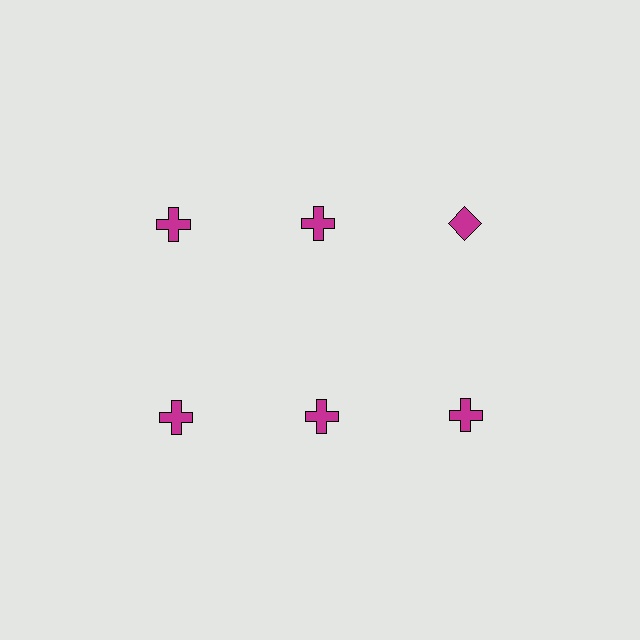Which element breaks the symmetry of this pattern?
The magenta diamond in the top row, center column breaks the symmetry. All other shapes are magenta crosses.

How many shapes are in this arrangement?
There are 6 shapes arranged in a grid pattern.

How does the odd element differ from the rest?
It has a different shape: diamond instead of cross.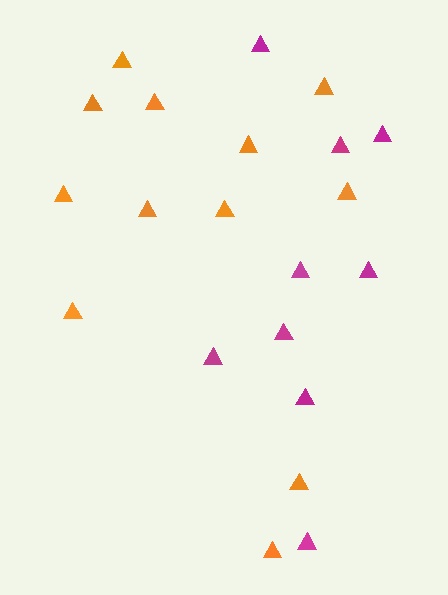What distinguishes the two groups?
There are 2 groups: one group of orange triangles (12) and one group of magenta triangles (9).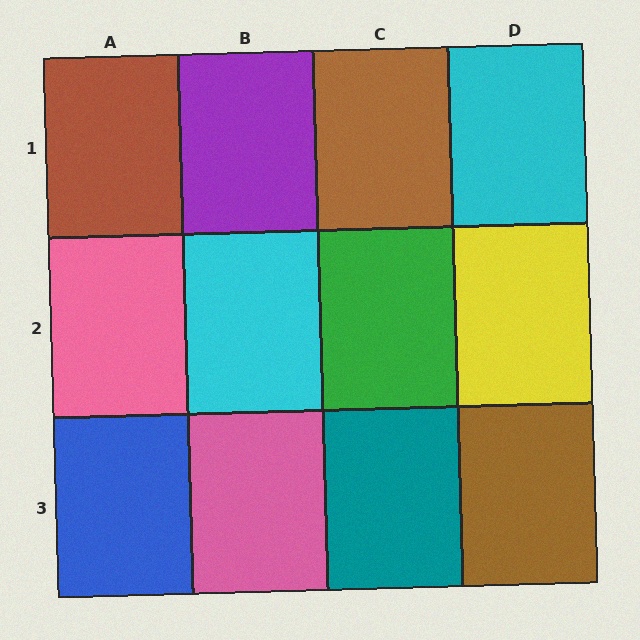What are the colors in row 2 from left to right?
Pink, cyan, green, yellow.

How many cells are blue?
1 cell is blue.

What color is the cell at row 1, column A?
Brown.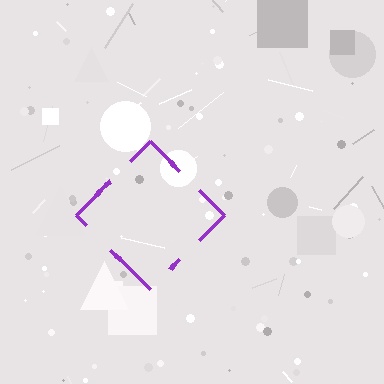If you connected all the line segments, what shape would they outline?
They would outline a diamond.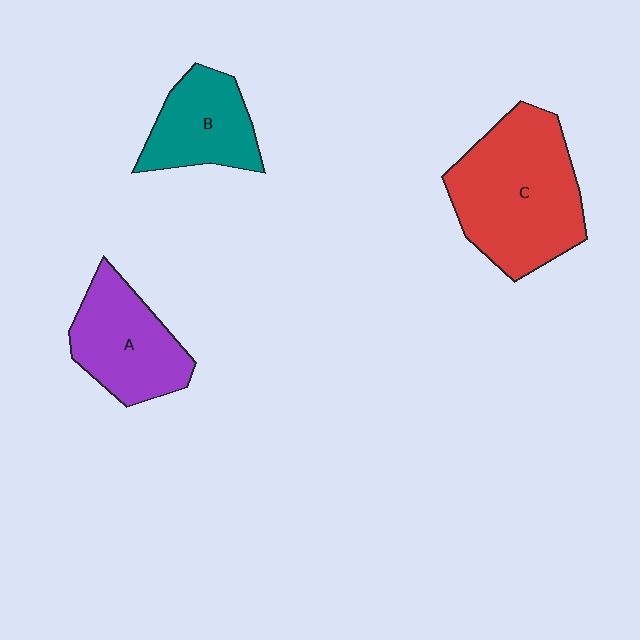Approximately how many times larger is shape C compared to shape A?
Approximately 1.6 times.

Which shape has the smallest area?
Shape B (teal).